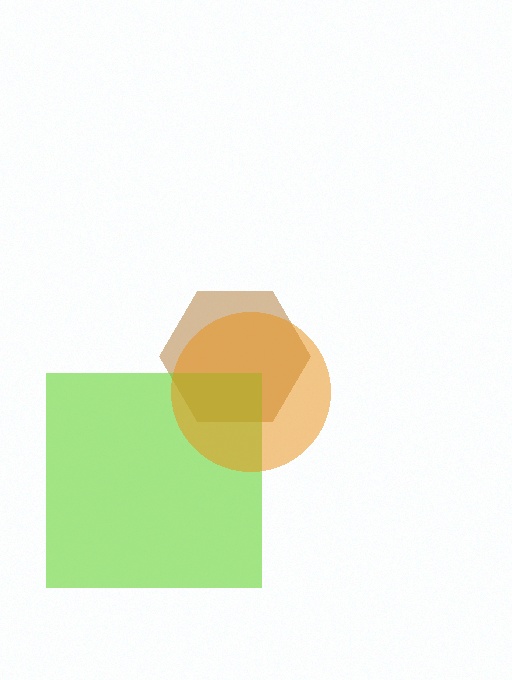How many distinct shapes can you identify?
There are 3 distinct shapes: a brown hexagon, a lime square, an orange circle.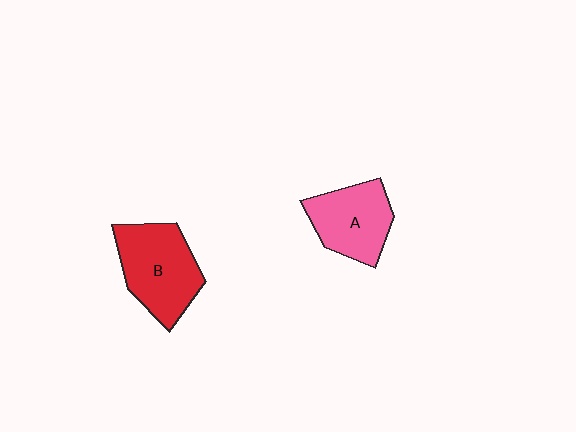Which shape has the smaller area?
Shape A (pink).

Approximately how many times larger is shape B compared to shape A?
Approximately 1.2 times.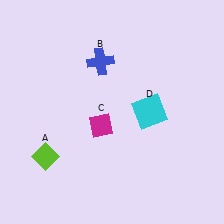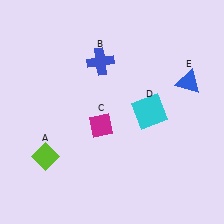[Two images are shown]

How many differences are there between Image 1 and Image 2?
There is 1 difference between the two images.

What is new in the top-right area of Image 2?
A blue triangle (E) was added in the top-right area of Image 2.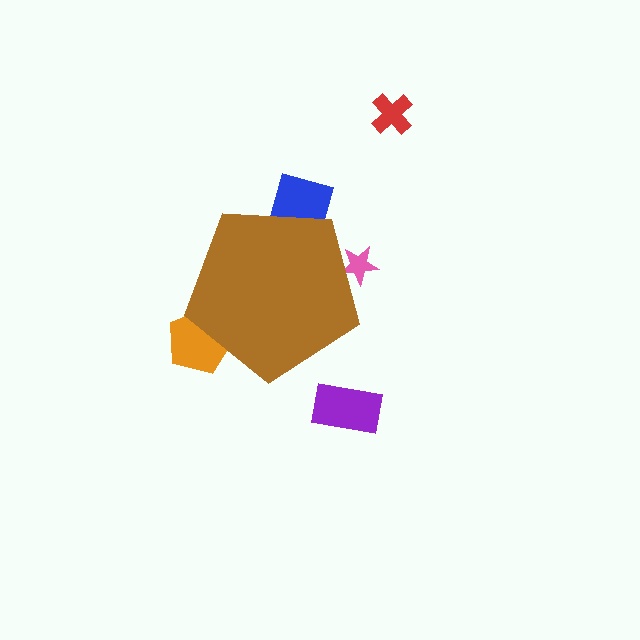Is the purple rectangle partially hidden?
No, the purple rectangle is fully visible.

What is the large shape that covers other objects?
A brown pentagon.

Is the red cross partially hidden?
No, the red cross is fully visible.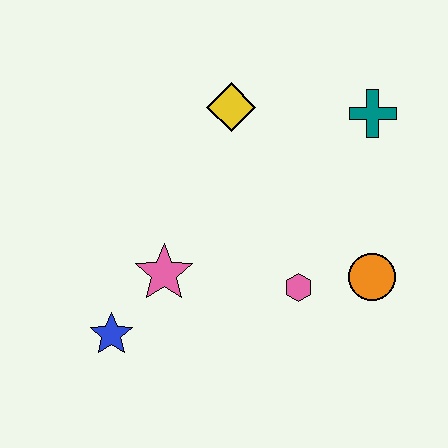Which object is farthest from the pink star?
The teal cross is farthest from the pink star.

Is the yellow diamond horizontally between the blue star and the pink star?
No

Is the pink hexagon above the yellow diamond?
No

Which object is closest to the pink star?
The blue star is closest to the pink star.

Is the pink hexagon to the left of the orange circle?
Yes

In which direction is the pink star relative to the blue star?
The pink star is above the blue star.